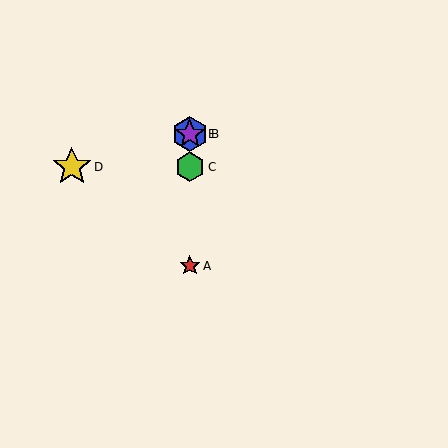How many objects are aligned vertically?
4 objects (A, B, C, E) are aligned vertically.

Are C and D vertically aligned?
No, C is at x≈190 and D is at x≈72.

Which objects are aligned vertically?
Objects A, B, C, E are aligned vertically.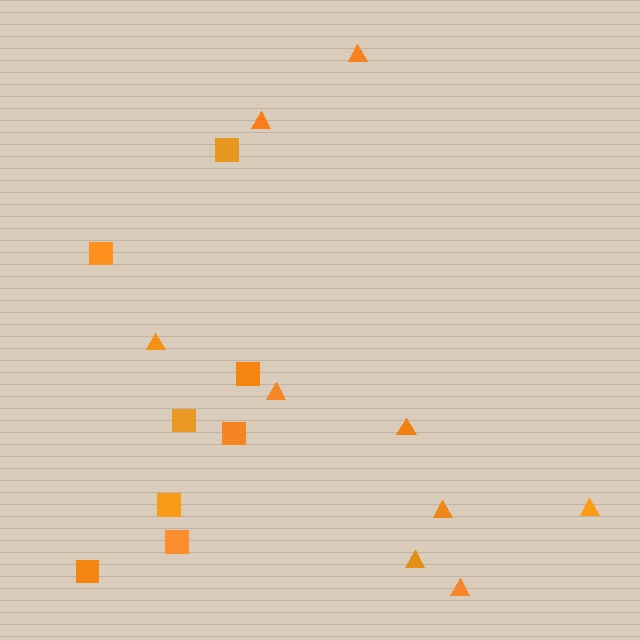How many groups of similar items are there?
There are 2 groups: one group of squares (8) and one group of triangles (9).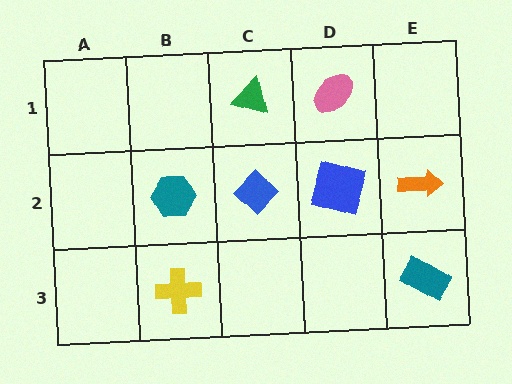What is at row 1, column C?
A green triangle.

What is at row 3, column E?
A teal rectangle.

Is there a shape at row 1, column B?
No, that cell is empty.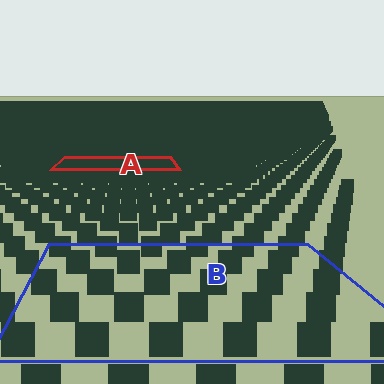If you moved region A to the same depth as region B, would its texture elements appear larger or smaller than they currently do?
They would appear larger. At a closer depth, the same texture elements are projected at a bigger on-screen size.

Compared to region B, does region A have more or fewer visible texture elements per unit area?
Region A has more texture elements per unit area — they are packed more densely because it is farther away.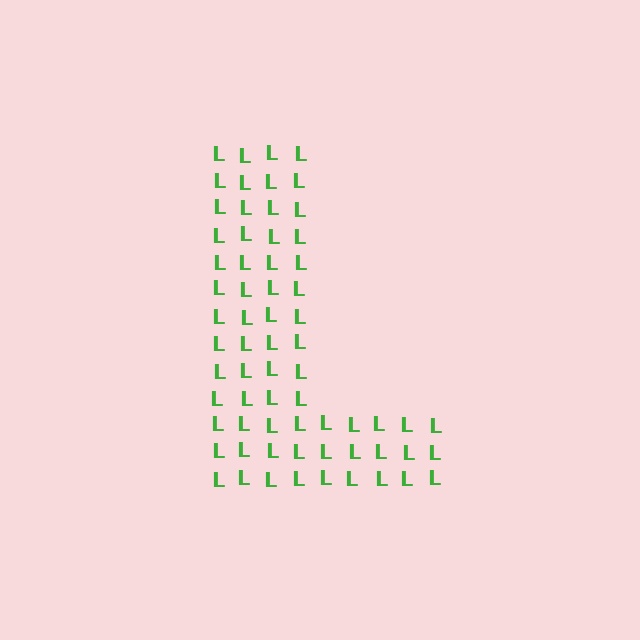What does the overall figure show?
The overall figure shows the letter L.